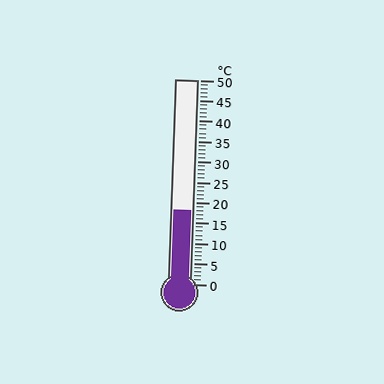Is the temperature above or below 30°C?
The temperature is below 30°C.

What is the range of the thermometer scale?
The thermometer scale ranges from 0°C to 50°C.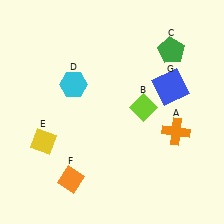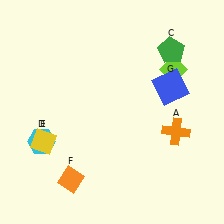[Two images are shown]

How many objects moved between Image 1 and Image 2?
2 objects moved between the two images.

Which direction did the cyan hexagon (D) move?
The cyan hexagon (D) moved down.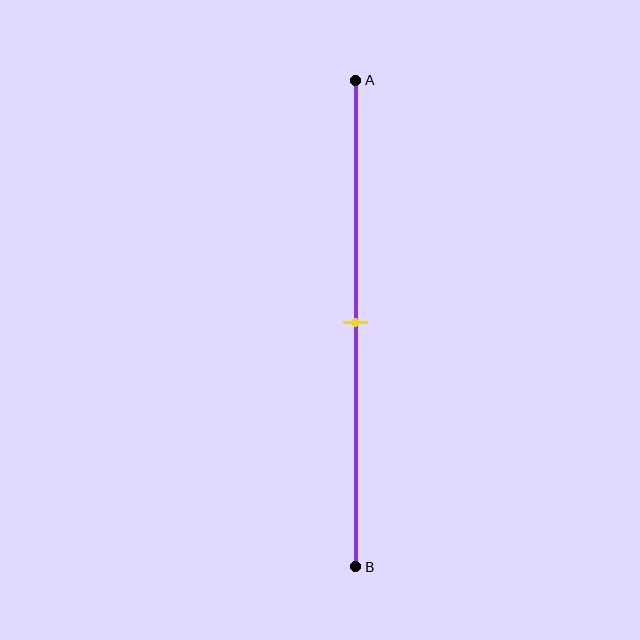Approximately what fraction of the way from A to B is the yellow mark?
The yellow mark is approximately 50% of the way from A to B.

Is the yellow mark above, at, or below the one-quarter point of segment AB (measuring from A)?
The yellow mark is below the one-quarter point of segment AB.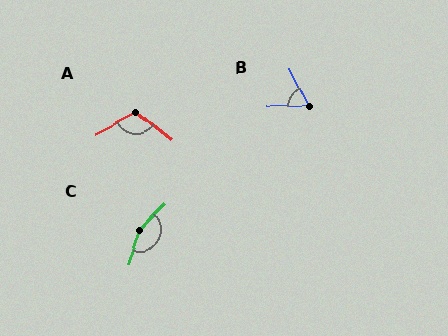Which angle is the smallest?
B, at approximately 62 degrees.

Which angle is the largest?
C, at approximately 152 degrees.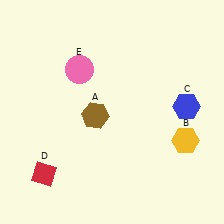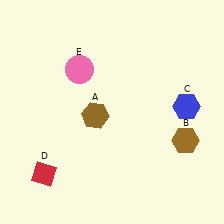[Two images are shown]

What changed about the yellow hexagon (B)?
In Image 1, B is yellow. In Image 2, it changed to brown.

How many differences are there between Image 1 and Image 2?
There is 1 difference between the two images.